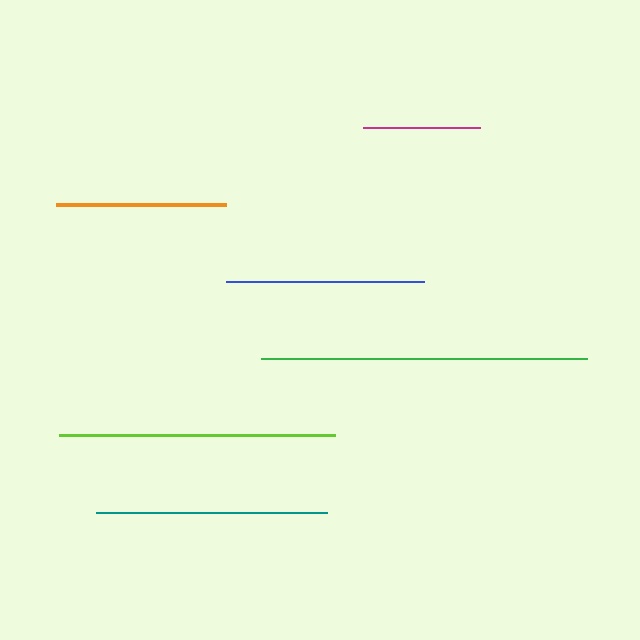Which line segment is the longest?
The green line is the longest at approximately 326 pixels.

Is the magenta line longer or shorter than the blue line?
The blue line is longer than the magenta line.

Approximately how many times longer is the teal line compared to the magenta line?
The teal line is approximately 2.0 times the length of the magenta line.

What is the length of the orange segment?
The orange segment is approximately 170 pixels long.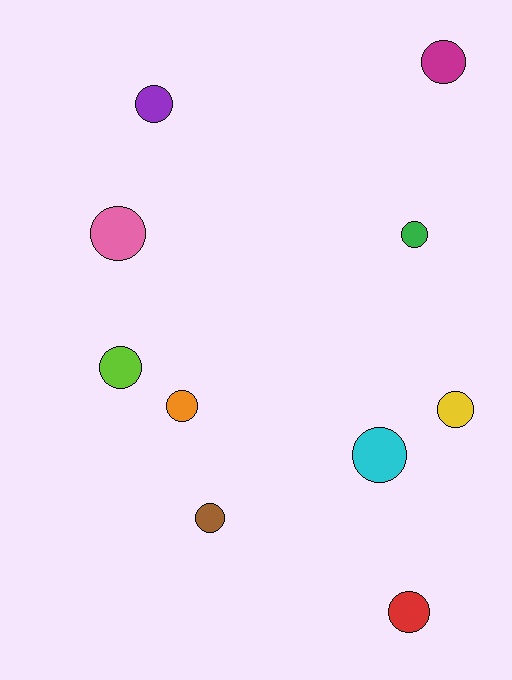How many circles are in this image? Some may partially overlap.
There are 10 circles.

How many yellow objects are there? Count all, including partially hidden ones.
There is 1 yellow object.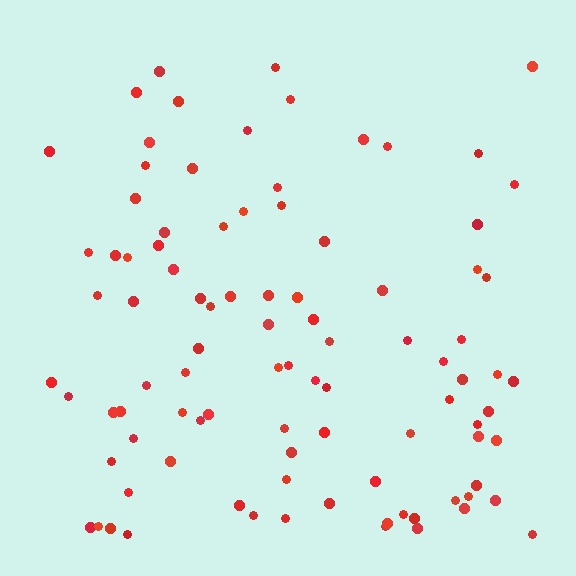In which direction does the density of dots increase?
From top to bottom, with the bottom side densest.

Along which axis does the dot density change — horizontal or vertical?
Vertical.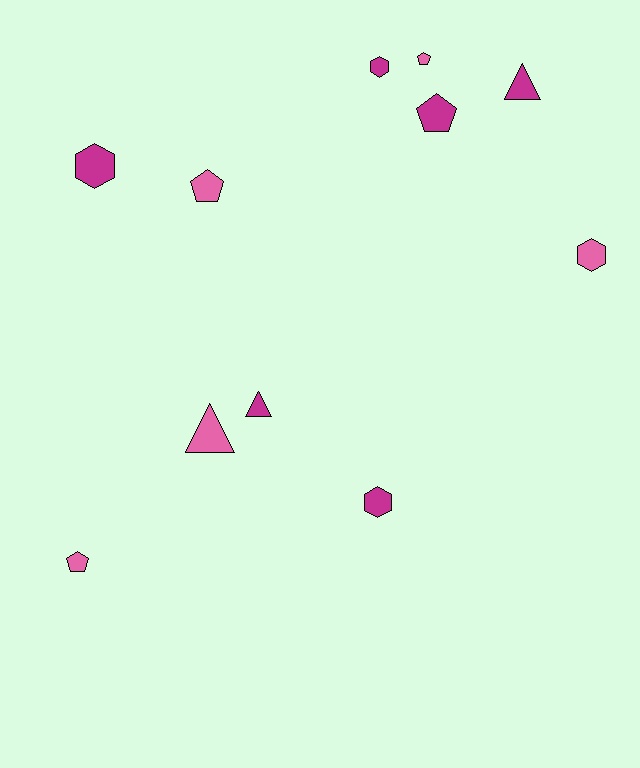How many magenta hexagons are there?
There are 3 magenta hexagons.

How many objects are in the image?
There are 11 objects.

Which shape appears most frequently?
Hexagon, with 4 objects.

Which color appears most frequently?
Magenta, with 6 objects.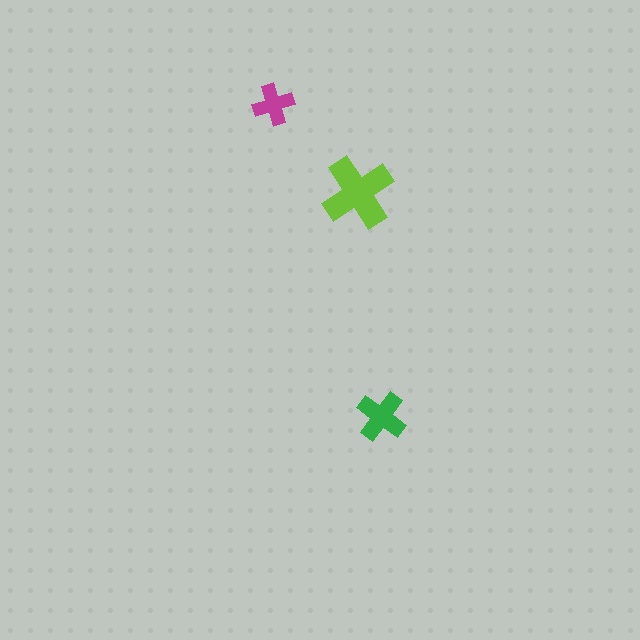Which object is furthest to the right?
The green cross is rightmost.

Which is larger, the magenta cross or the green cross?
The green one.